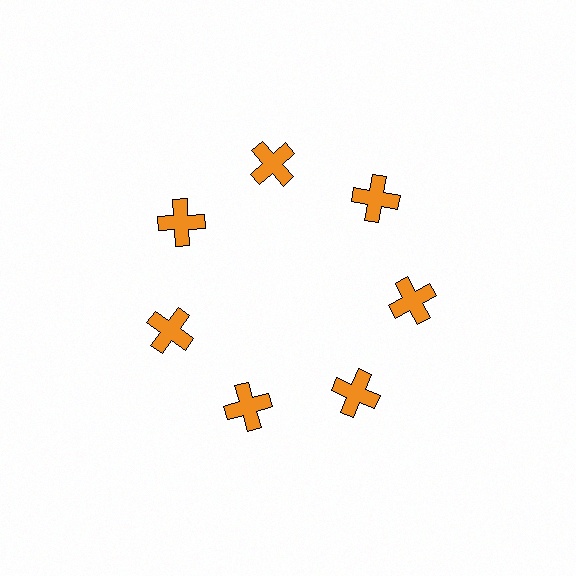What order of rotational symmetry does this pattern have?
This pattern has 7-fold rotational symmetry.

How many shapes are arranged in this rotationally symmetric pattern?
There are 7 shapes, arranged in 7 groups of 1.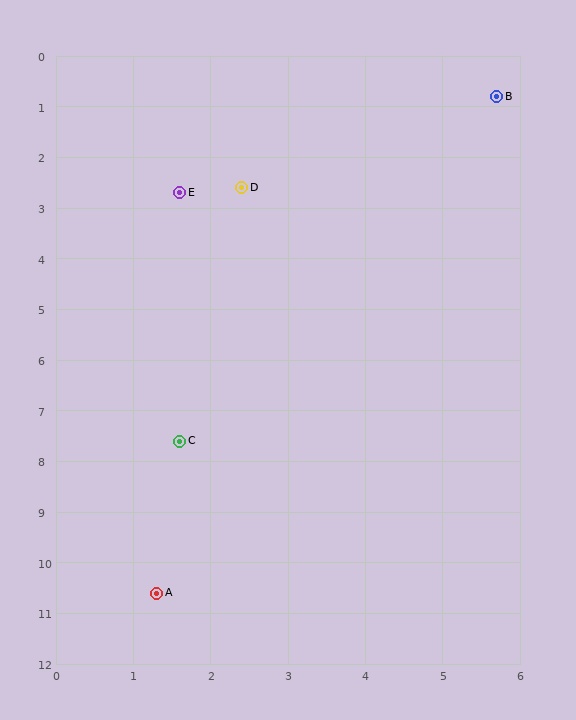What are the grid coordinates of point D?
Point D is at approximately (2.4, 2.6).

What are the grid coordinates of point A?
Point A is at approximately (1.3, 10.6).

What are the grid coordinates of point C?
Point C is at approximately (1.6, 7.6).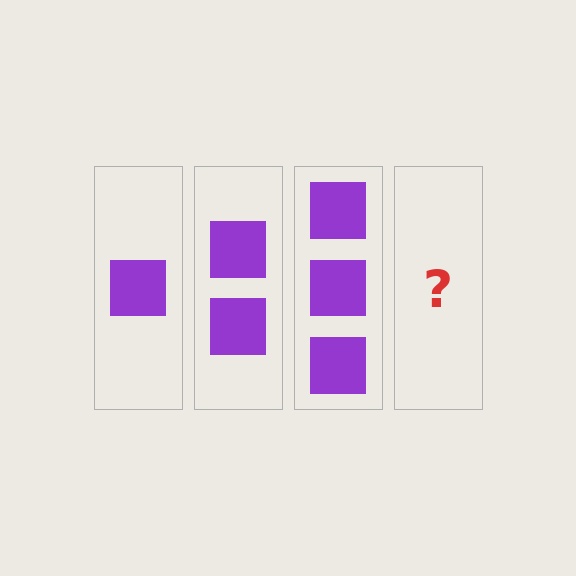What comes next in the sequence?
The next element should be 4 squares.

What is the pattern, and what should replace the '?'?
The pattern is that each step adds one more square. The '?' should be 4 squares.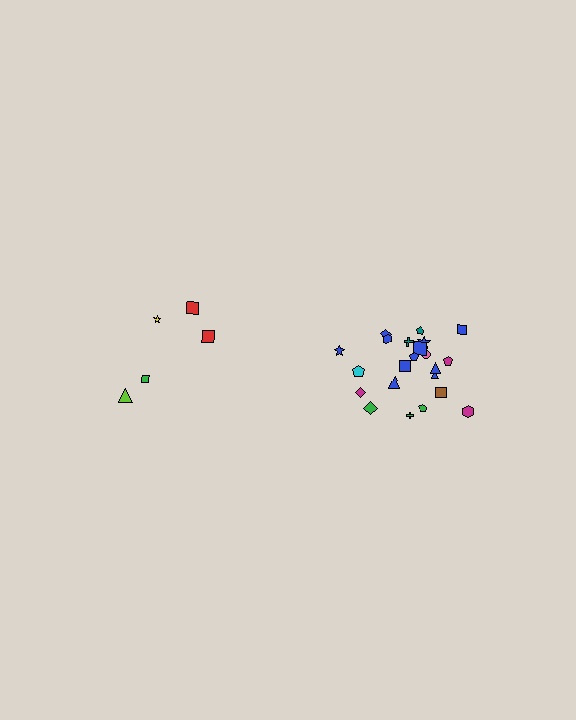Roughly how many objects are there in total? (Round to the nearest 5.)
Roughly 25 objects in total.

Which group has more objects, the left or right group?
The right group.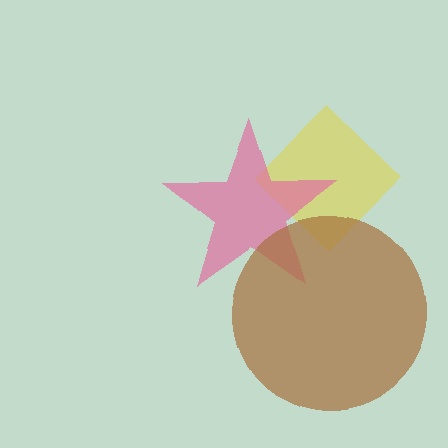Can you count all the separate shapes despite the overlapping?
Yes, there are 3 separate shapes.